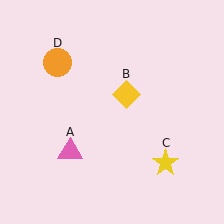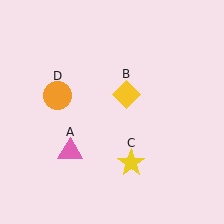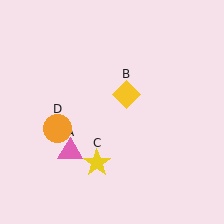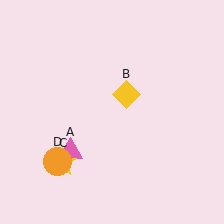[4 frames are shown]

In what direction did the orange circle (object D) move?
The orange circle (object D) moved down.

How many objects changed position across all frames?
2 objects changed position: yellow star (object C), orange circle (object D).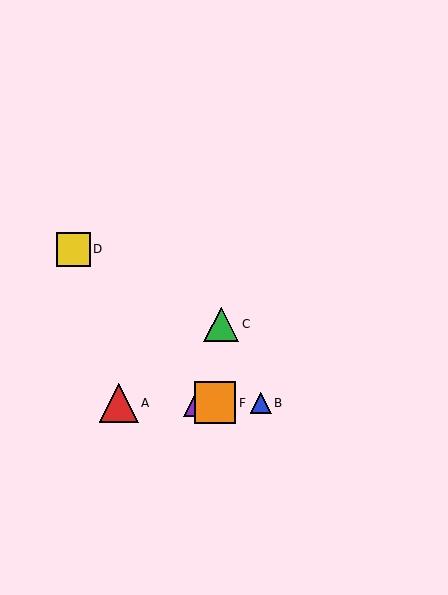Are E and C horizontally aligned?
No, E is at y≈403 and C is at y≈324.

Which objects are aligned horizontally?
Objects A, B, E, F are aligned horizontally.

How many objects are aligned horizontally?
4 objects (A, B, E, F) are aligned horizontally.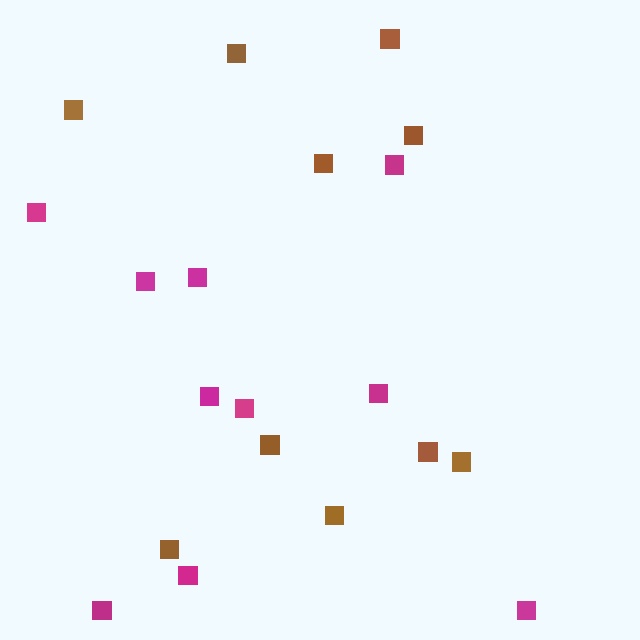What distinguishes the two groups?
There are 2 groups: one group of brown squares (10) and one group of magenta squares (10).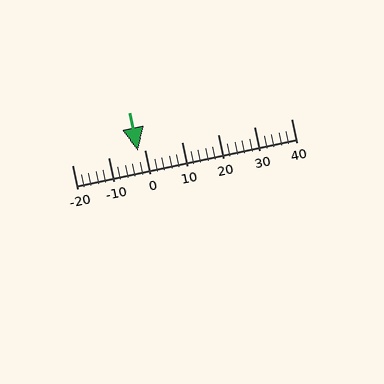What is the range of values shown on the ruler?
The ruler shows values from -20 to 40.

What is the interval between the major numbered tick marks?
The major tick marks are spaced 10 units apart.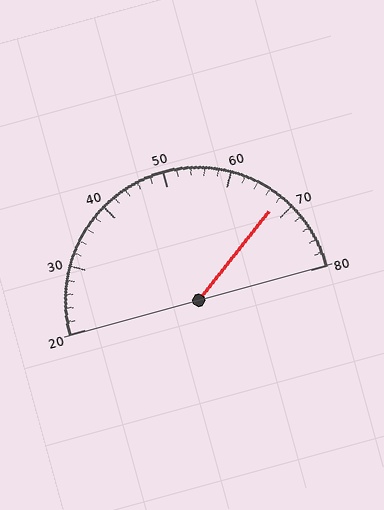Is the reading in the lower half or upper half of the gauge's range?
The reading is in the upper half of the range (20 to 80).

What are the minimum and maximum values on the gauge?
The gauge ranges from 20 to 80.